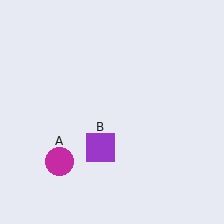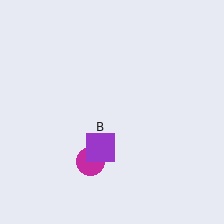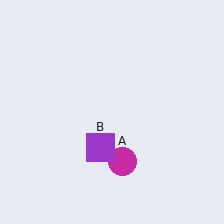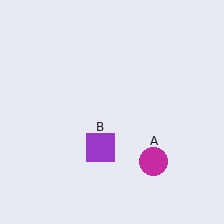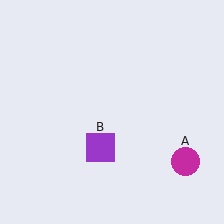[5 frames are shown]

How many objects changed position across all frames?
1 object changed position: magenta circle (object A).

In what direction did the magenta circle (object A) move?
The magenta circle (object A) moved right.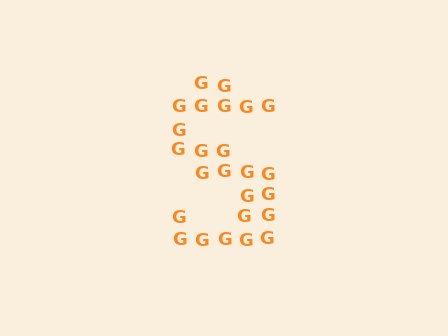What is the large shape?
The large shape is the letter S.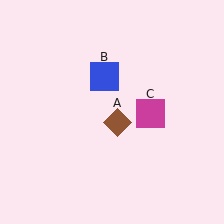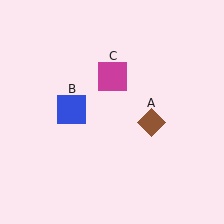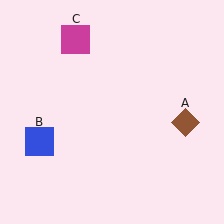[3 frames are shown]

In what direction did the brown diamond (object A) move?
The brown diamond (object A) moved right.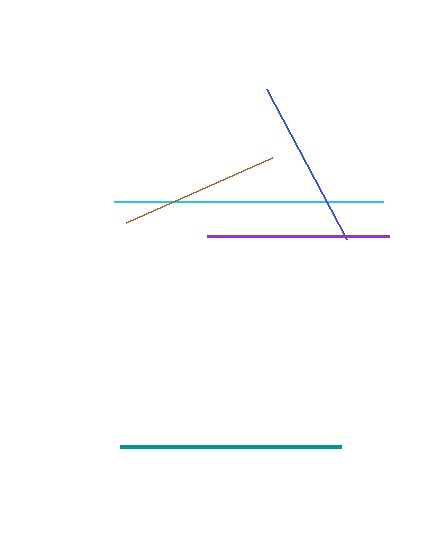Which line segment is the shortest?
The brown line is the shortest at approximately 160 pixels.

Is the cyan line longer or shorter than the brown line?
The cyan line is longer than the brown line.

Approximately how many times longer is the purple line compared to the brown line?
The purple line is approximately 1.1 times the length of the brown line.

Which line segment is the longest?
The cyan line is the longest at approximately 269 pixels.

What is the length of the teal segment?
The teal segment is approximately 221 pixels long.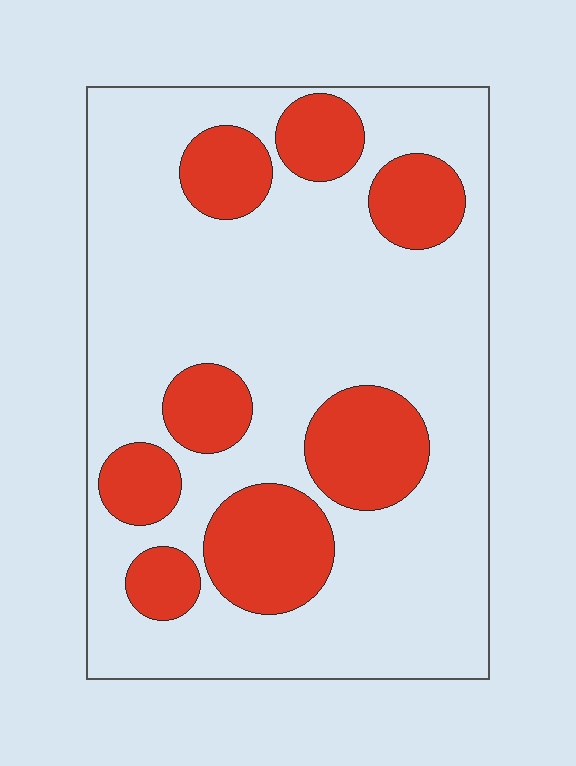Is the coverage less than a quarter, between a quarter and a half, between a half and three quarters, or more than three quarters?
Between a quarter and a half.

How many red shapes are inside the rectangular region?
8.